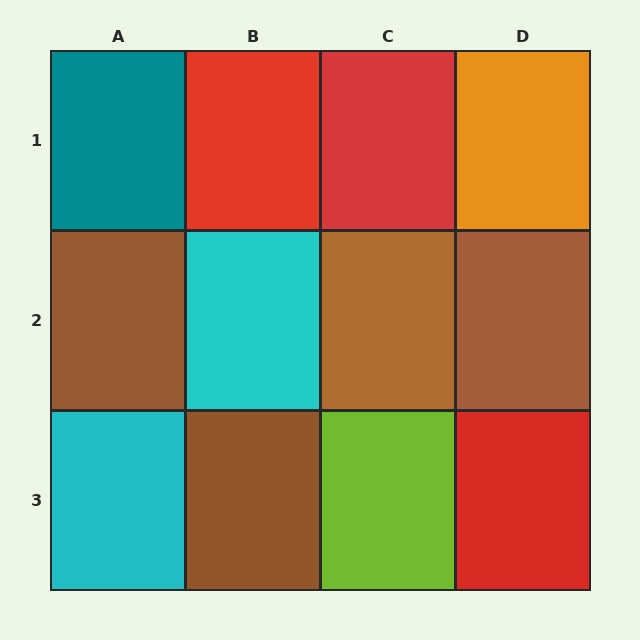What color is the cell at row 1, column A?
Teal.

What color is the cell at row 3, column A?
Cyan.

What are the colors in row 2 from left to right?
Brown, cyan, brown, brown.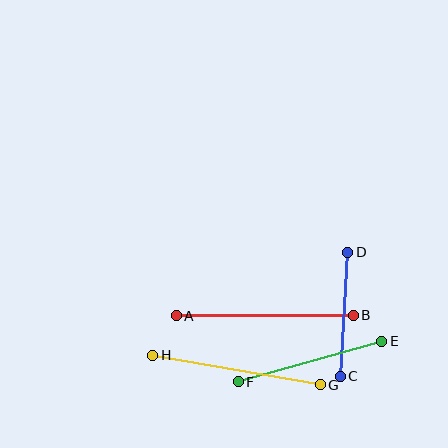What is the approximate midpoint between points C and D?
The midpoint is at approximately (344, 314) pixels.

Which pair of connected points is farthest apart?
Points A and B are farthest apart.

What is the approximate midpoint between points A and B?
The midpoint is at approximately (265, 315) pixels.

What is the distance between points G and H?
The distance is approximately 170 pixels.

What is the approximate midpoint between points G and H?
The midpoint is at approximately (237, 370) pixels.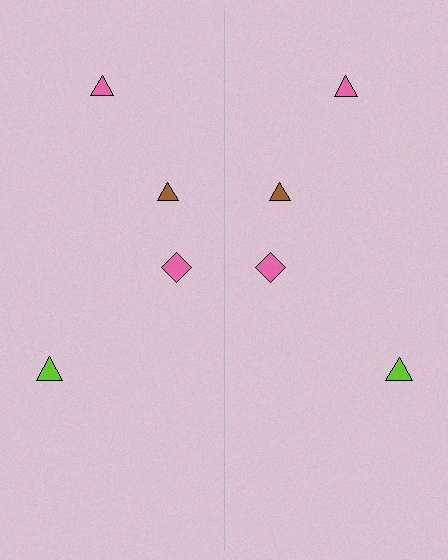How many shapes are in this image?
There are 8 shapes in this image.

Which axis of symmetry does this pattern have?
The pattern has a vertical axis of symmetry running through the center of the image.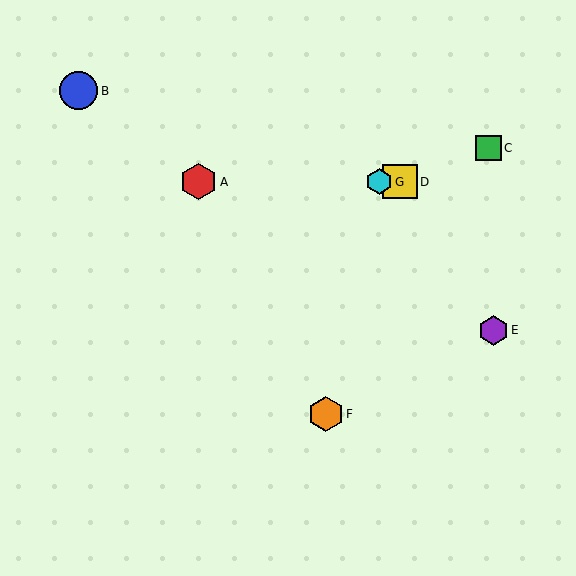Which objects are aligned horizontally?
Objects A, D, G are aligned horizontally.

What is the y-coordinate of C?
Object C is at y≈148.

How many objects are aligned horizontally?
3 objects (A, D, G) are aligned horizontally.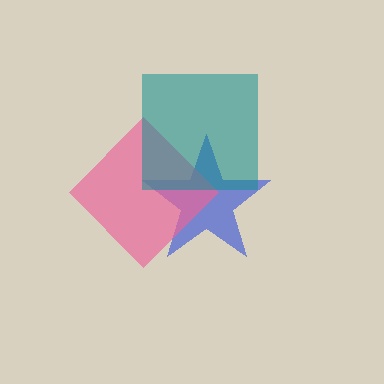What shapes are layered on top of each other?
The layered shapes are: a blue star, a pink diamond, a teal square.